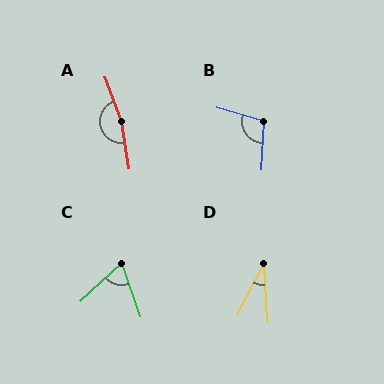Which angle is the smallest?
D, at approximately 31 degrees.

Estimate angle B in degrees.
Approximately 103 degrees.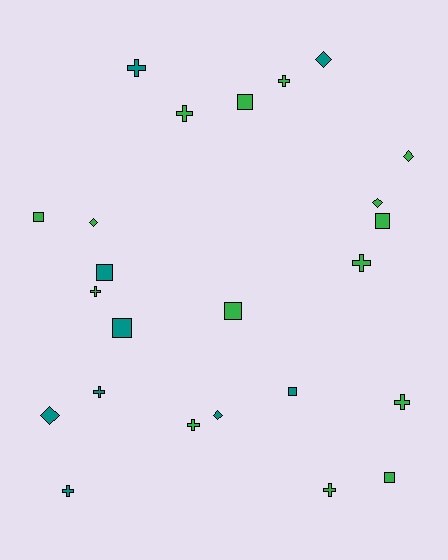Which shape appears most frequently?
Cross, with 10 objects.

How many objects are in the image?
There are 24 objects.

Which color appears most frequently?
Green, with 15 objects.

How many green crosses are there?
There are 7 green crosses.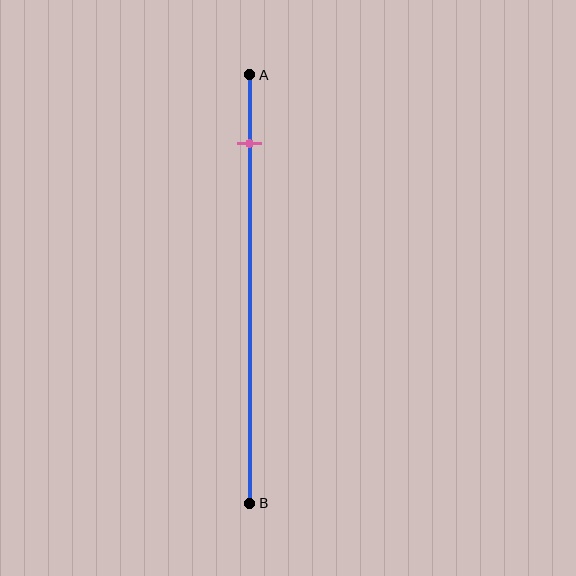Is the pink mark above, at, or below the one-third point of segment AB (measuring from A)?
The pink mark is above the one-third point of segment AB.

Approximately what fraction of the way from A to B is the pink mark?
The pink mark is approximately 15% of the way from A to B.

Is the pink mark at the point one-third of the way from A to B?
No, the mark is at about 15% from A, not at the 33% one-third point.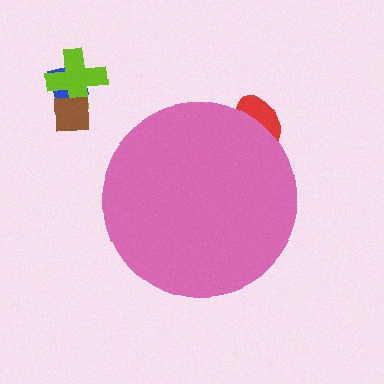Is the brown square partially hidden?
No, the brown square is fully visible.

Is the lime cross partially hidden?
No, the lime cross is fully visible.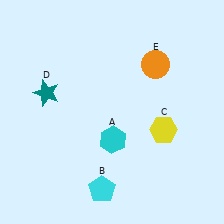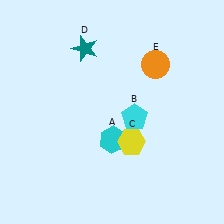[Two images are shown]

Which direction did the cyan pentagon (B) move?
The cyan pentagon (B) moved up.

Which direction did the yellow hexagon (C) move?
The yellow hexagon (C) moved left.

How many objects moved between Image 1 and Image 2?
3 objects moved between the two images.